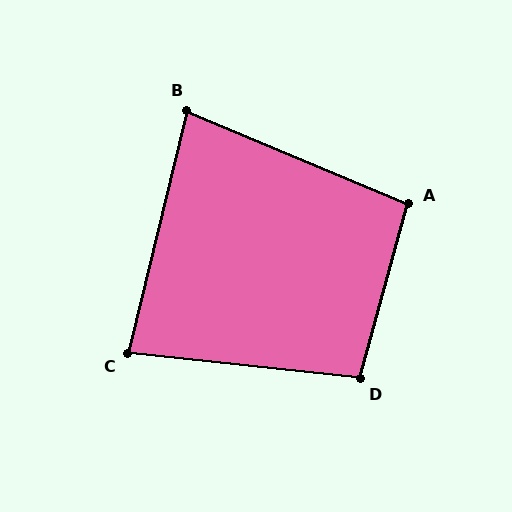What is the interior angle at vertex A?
Approximately 98 degrees (obtuse).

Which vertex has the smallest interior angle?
B, at approximately 81 degrees.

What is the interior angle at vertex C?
Approximately 82 degrees (acute).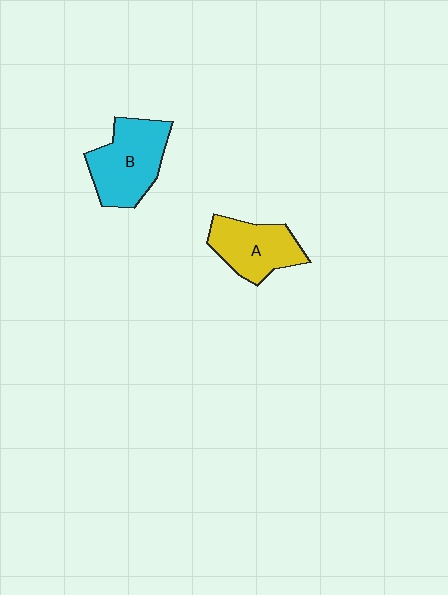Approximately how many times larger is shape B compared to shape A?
Approximately 1.2 times.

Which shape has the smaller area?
Shape A (yellow).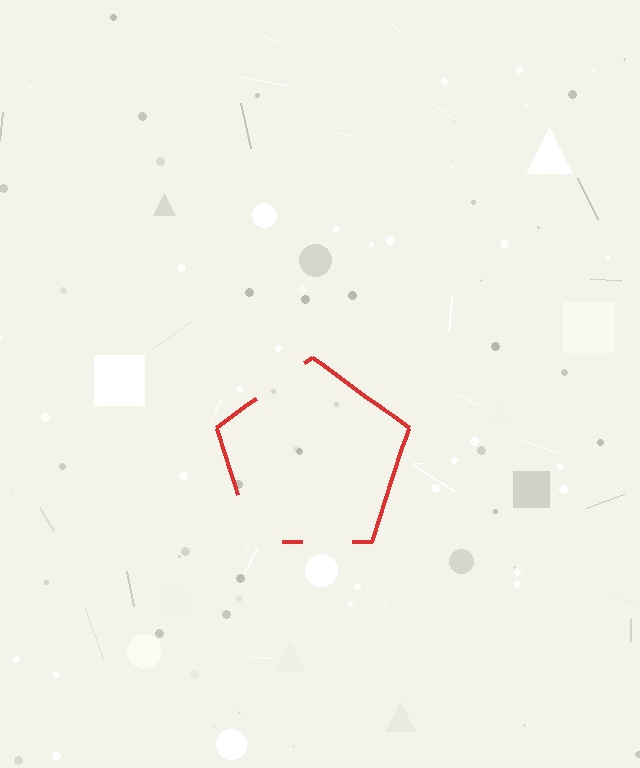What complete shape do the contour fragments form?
The contour fragments form a pentagon.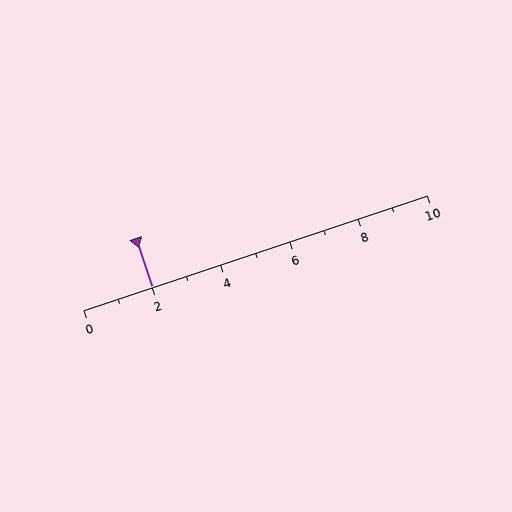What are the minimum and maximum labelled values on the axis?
The axis runs from 0 to 10.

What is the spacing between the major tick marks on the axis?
The major ticks are spaced 2 apart.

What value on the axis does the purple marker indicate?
The marker indicates approximately 2.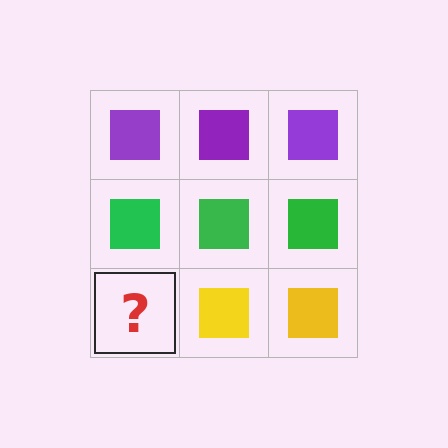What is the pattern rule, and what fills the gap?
The rule is that each row has a consistent color. The gap should be filled with a yellow square.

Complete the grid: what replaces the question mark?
The question mark should be replaced with a yellow square.